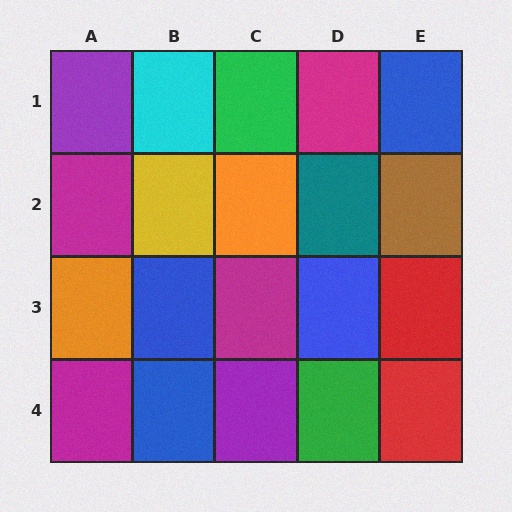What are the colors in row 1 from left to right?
Purple, cyan, green, magenta, blue.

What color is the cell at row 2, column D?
Teal.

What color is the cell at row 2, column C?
Orange.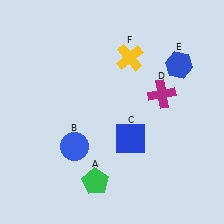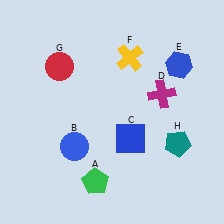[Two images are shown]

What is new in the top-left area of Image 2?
A red circle (G) was added in the top-left area of Image 2.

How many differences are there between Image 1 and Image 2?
There are 2 differences between the two images.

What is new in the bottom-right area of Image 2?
A teal pentagon (H) was added in the bottom-right area of Image 2.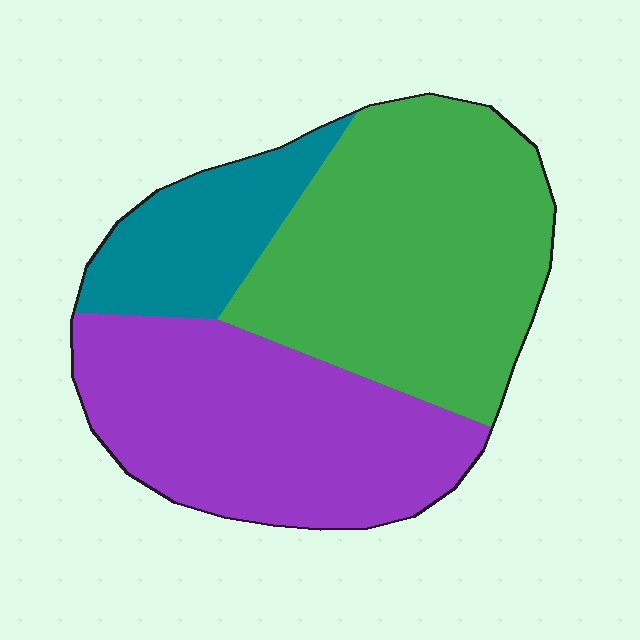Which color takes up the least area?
Teal, at roughly 15%.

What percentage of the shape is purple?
Purple covers roughly 40% of the shape.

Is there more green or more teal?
Green.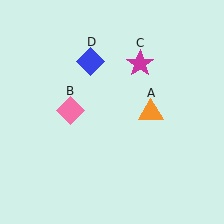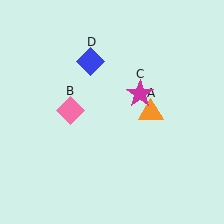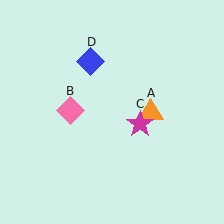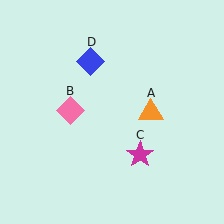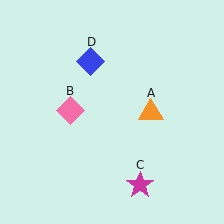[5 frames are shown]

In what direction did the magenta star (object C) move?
The magenta star (object C) moved down.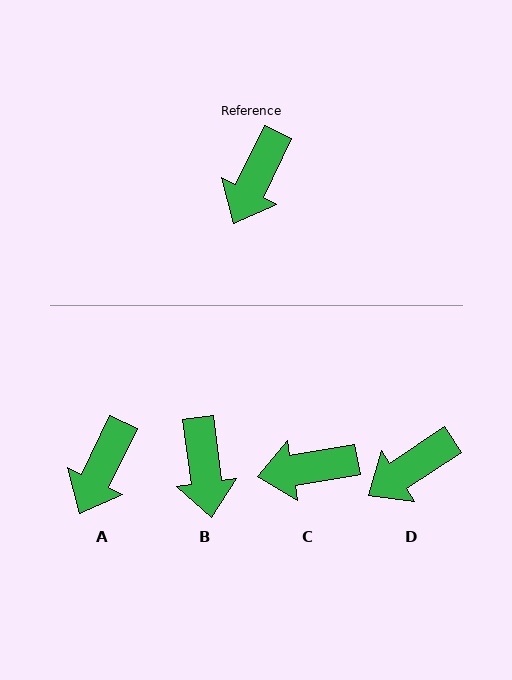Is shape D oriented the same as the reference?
No, it is off by about 31 degrees.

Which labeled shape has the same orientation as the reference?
A.